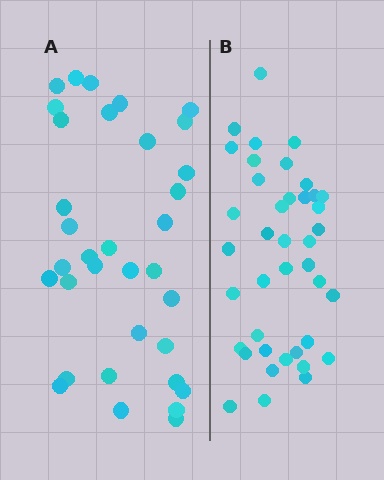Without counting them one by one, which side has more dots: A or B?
Region B (the right region) has more dots.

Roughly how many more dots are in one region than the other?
Region B has about 6 more dots than region A.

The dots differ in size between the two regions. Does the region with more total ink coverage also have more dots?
No. Region A has more total ink coverage because its dots are larger, but region B actually contains more individual dots. Total area can be misleading — the number of items is what matters here.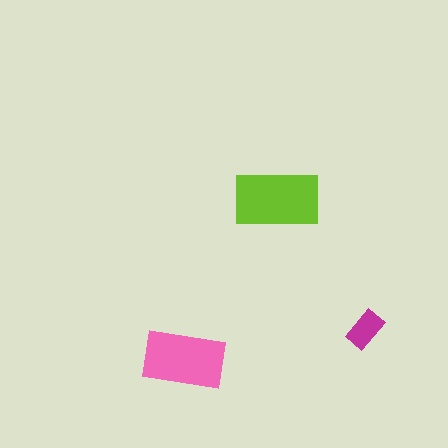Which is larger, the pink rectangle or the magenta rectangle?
The pink one.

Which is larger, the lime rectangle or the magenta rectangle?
The lime one.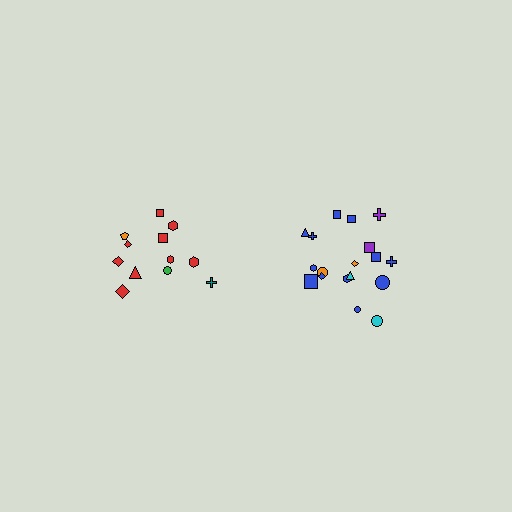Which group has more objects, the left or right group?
The right group.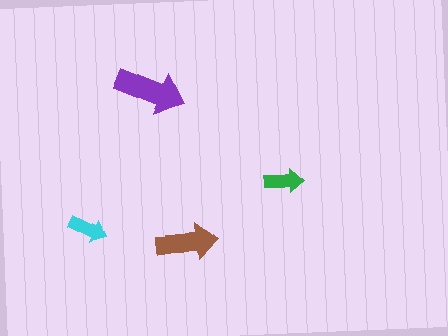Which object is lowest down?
The brown arrow is bottommost.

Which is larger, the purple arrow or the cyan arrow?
The purple one.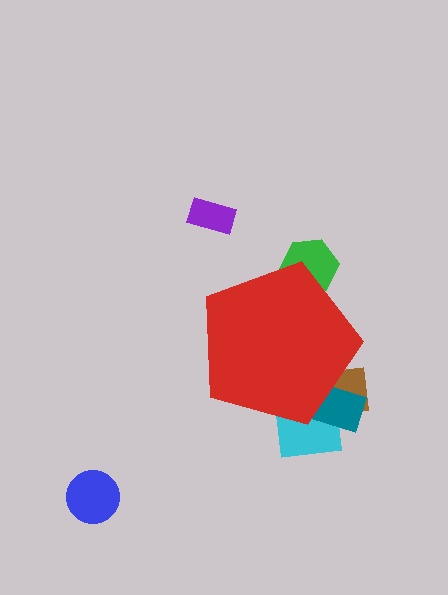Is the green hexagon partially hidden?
Yes, the green hexagon is partially hidden behind the red pentagon.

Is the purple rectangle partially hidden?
No, the purple rectangle is fully visible.